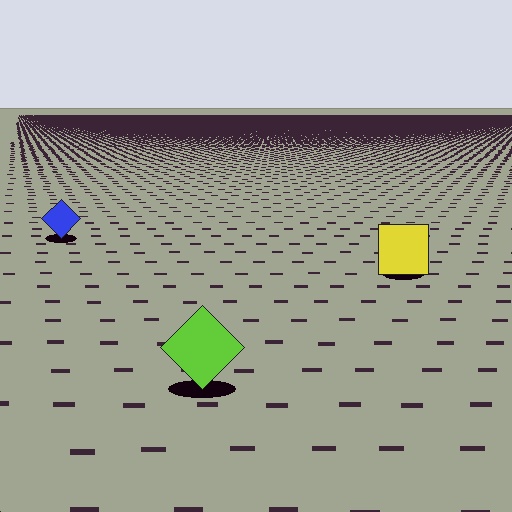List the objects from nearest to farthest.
From nearest to farthest: the lime diamond, the yellow square, the blue diamond.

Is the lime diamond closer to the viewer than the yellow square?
Yes. The lime diamond is closer — you can tell from the texture gradient: the ground texture is coarser near it.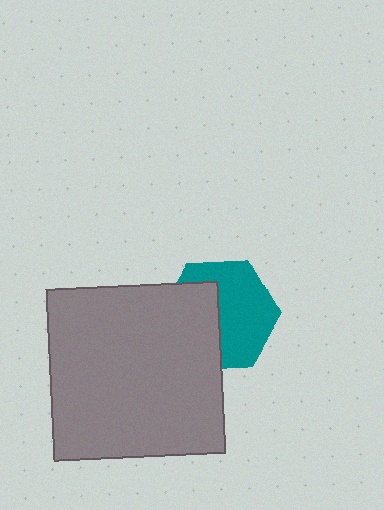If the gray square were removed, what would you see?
You would see the complete teal hexagon.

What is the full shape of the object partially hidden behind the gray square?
The partially hidden object is a teal hexagon.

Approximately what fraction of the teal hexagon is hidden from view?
Roughly 44% of the teal hexagon is hidden behind the gray square.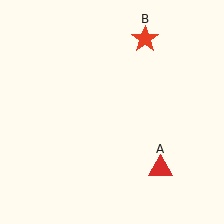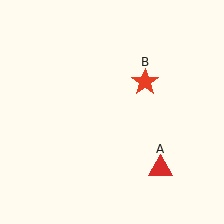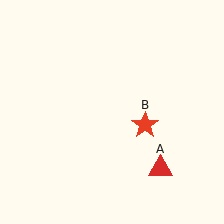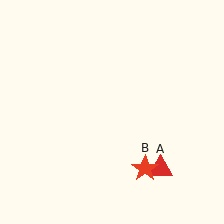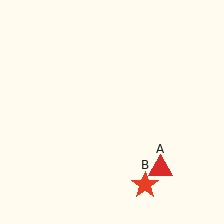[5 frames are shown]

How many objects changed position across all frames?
1 object changed position: red star (object B).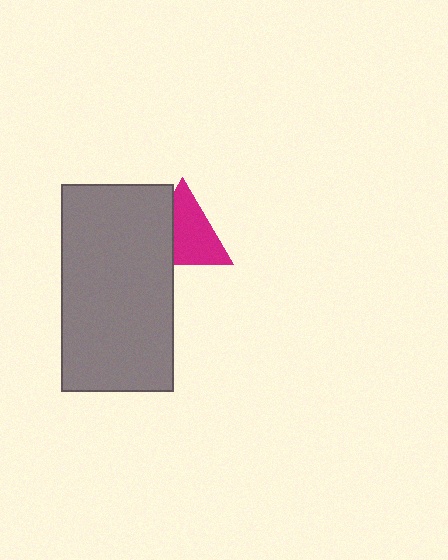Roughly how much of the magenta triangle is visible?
Most of it is visible (roughly 66%).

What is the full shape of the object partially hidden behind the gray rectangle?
The partially hidden object is a magenta triangle.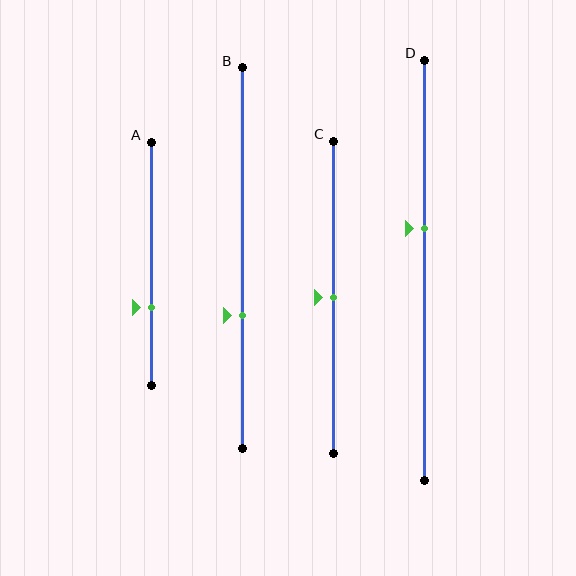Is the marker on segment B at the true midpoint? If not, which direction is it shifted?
No, the marker on segment B is shifted downward by about 15% of the segment length.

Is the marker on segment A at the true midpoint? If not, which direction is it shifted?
No, the marker on segment A is shifted downward by about 18% of the segment length.